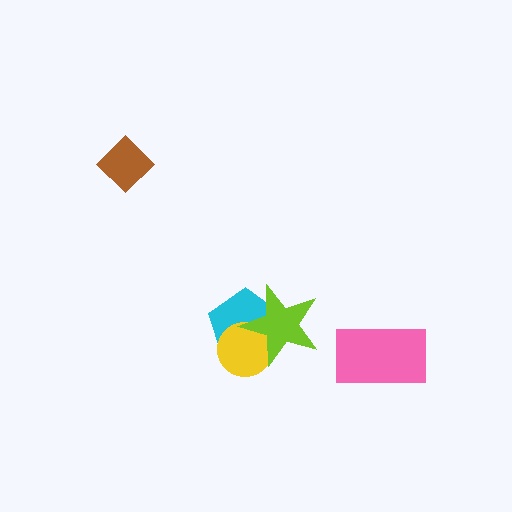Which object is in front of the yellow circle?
The lime star is in front of the yellow circle.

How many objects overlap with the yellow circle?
2 objects overlap with the yellow circle.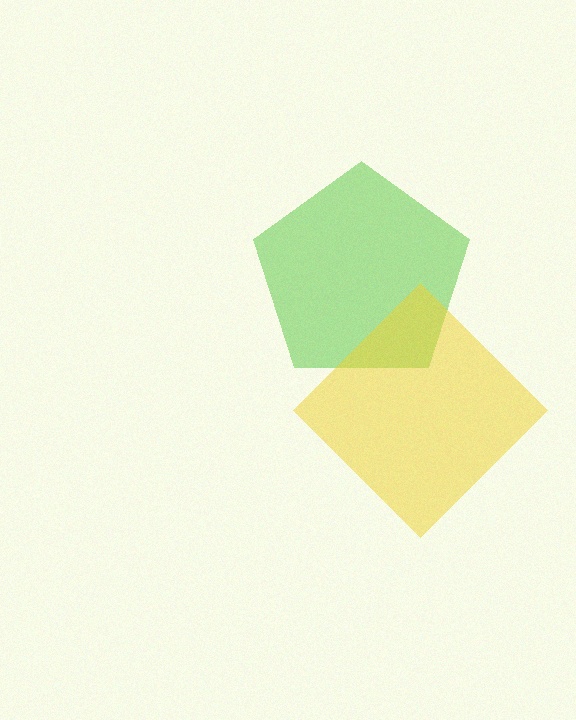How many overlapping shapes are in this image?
There are 2 overlapping shapes in the image.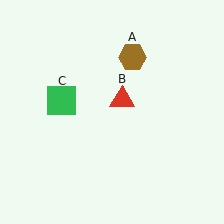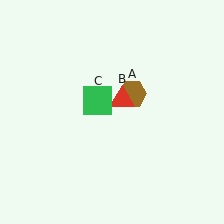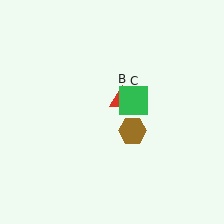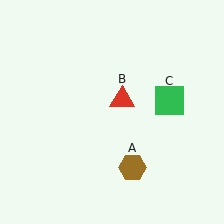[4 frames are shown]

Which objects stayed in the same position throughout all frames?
Red triangle (object B) remained stationary.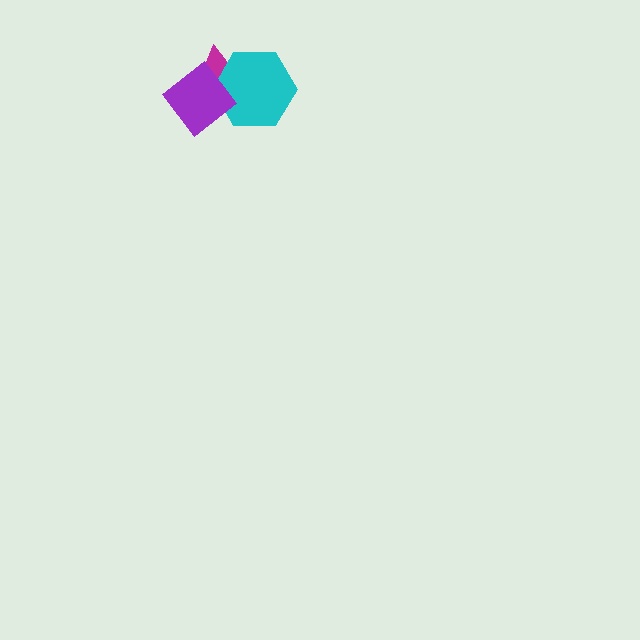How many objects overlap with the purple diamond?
2 objects overlap with the purple diamond.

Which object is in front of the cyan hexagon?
The purple diamond is in front of the cyan hexagon.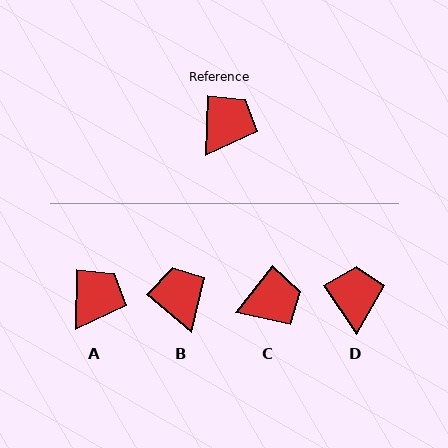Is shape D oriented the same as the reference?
No, it is off by about 35 degrees.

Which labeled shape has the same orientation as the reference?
A.